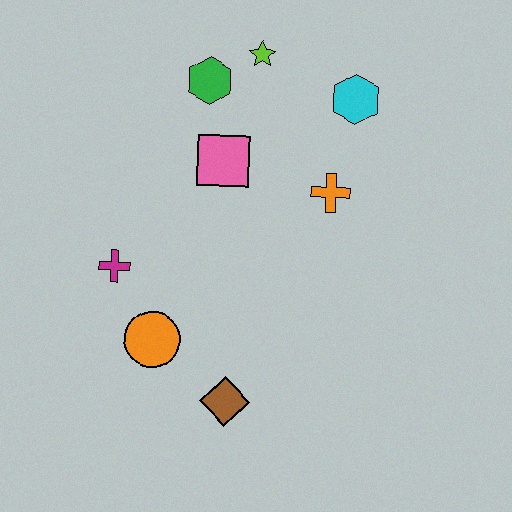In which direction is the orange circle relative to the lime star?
The orange circle is below the lime star.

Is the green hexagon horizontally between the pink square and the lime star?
No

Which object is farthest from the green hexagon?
The brown diamond is farthest from the green hexagon.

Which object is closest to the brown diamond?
The orange circle is closest to the brown diamond.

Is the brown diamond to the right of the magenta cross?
Yes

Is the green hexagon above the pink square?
Yes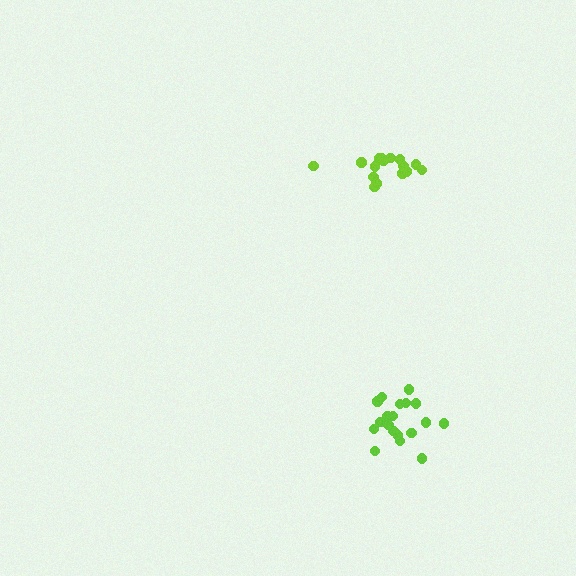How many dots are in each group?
Group 1: 19 dots, Group 2: 16 dots (35 total).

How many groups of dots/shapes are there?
There are 2 groups.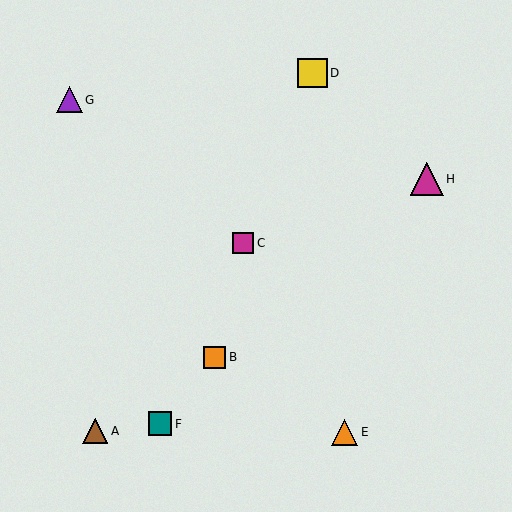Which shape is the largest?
The magenta triangle (labeled H) is the largest.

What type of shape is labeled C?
Shape C is a magenta square.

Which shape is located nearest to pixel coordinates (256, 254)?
The magenta square (labeled C) at (243, 243) is nearest to that location.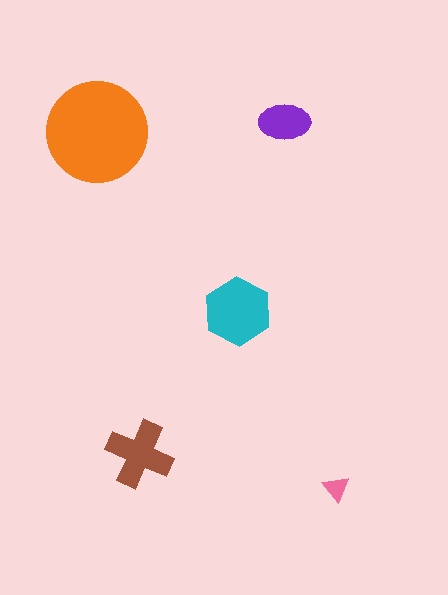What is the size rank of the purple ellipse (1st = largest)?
4th.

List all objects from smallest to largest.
The pink triangle, the purple ellipse, the brown cross, the cyan hexagon, the orange circle.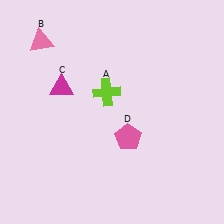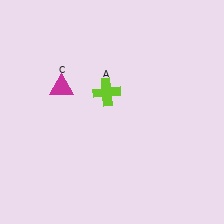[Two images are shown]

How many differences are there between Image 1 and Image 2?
There are 2 differences between the two images.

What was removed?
The pink triangle (B), the pink pentagon (D) were removed in Image 2.